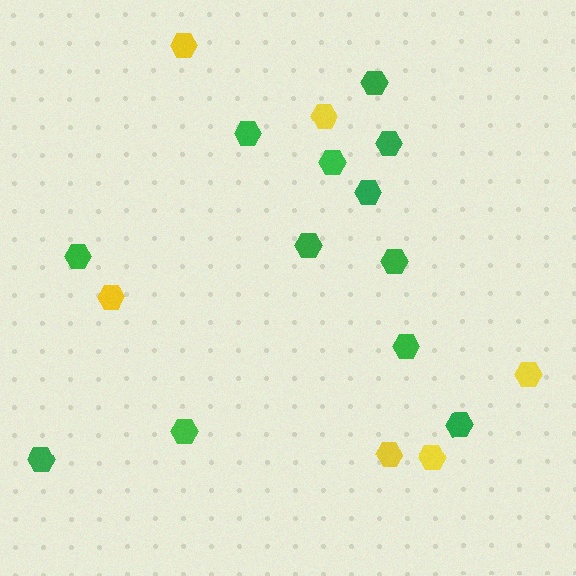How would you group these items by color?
There are 2 groups: one group of green hexagons (12) and one group of yellow hexagons (6).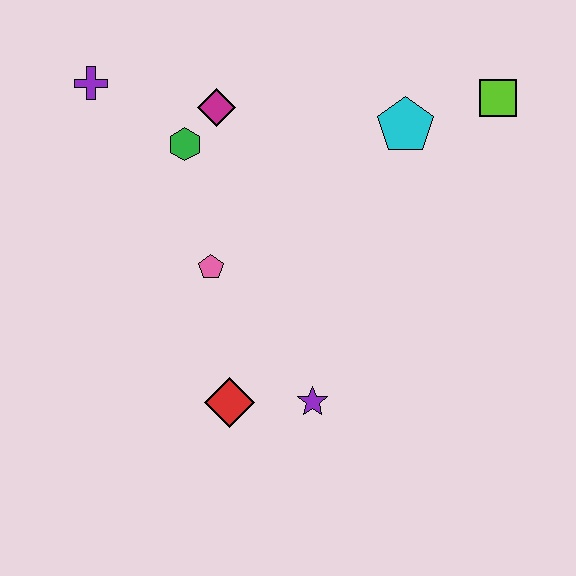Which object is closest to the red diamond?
The purple star is closest to the red diamond.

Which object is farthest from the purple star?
The purple cross is farthest from the purple star.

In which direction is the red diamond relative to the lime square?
The red diamond is below the lime square.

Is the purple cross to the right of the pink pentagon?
No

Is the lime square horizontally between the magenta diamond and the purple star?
No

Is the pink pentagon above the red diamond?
Yes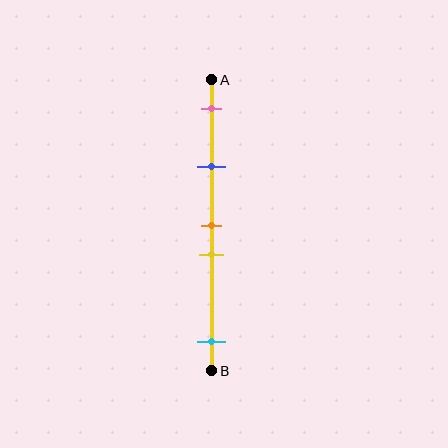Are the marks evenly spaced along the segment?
No, the marks are not evenly spaced.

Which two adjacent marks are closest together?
The orange and yellow marks are the closest adjacent pair.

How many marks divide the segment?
There are 5 marks dividing the segment.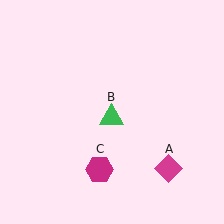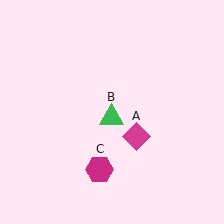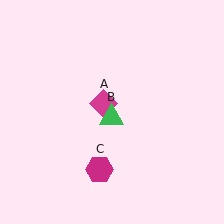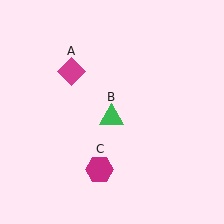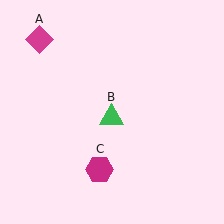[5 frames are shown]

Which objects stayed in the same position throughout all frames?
Green triangle (object B) and magenta hexagon (object C) remained stationary.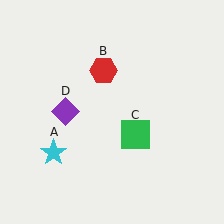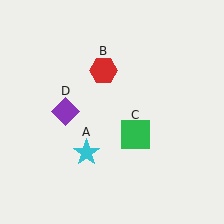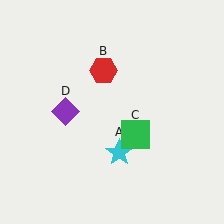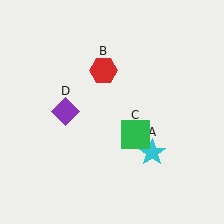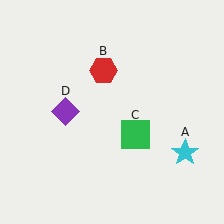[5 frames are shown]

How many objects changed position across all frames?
1 object changed position: cyan star (object A).